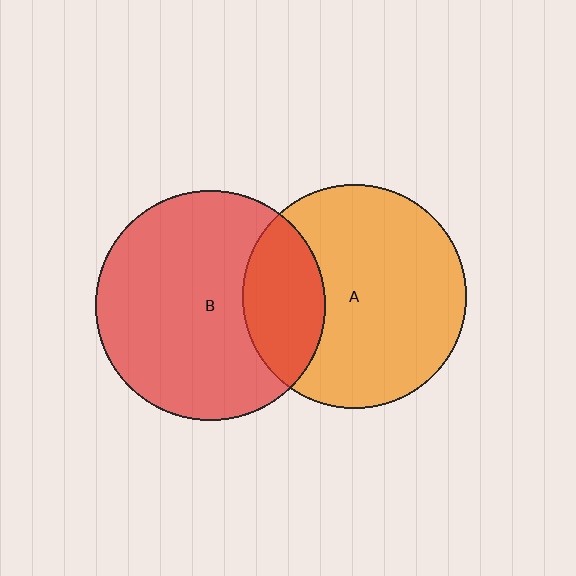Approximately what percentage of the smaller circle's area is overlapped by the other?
Approximately 25%.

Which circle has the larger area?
Circle B (red).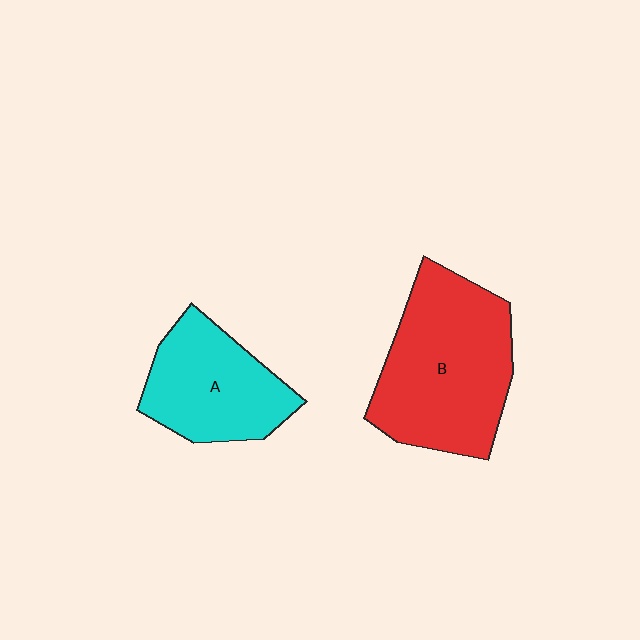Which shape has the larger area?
Shape B (red).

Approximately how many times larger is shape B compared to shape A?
Approximately 1.5 times.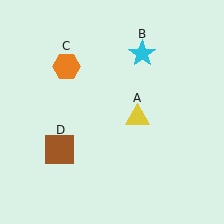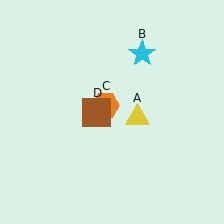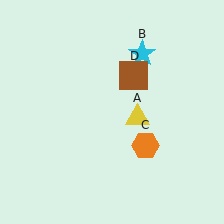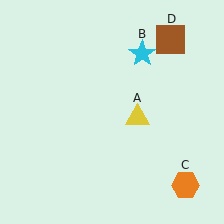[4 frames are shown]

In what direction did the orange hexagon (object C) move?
The orange hexagon (object C) moved down and to the right.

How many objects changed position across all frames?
2 objects changed position: orange hexagon (object C), brown square (object D).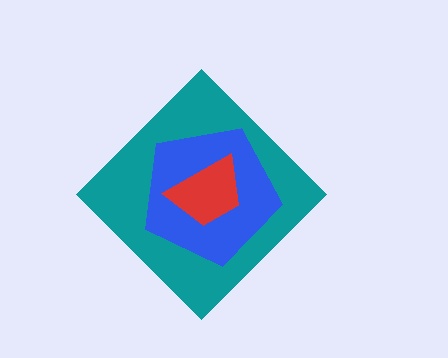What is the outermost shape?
The teal diamond.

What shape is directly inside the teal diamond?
The blue pentagon.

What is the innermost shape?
The red trapezoid.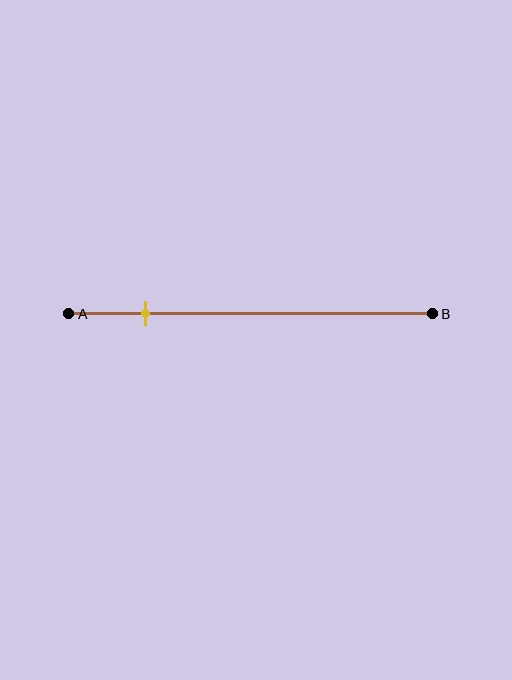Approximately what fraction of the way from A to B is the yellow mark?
The yellow mark is approximately 20% of the way from A to B.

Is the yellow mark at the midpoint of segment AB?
No, the mark is at about 20% from A, not at the 50% midpoint.